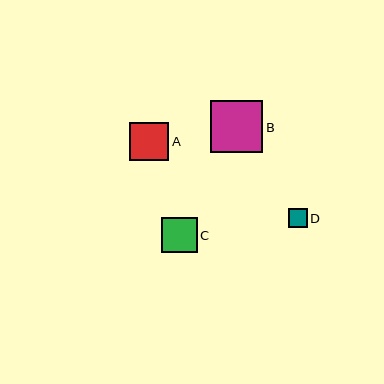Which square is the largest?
Square B is the largest with a size of approximately 52 pixels.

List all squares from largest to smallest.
From largest to smallest: B, A, C, D.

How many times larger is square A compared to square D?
Square A is approximately 2.1 times the size of square D.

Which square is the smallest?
Square D is the smallest with a size of approximately 19 pixels.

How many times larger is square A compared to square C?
Square A is approximately 1.1 times the size of square C.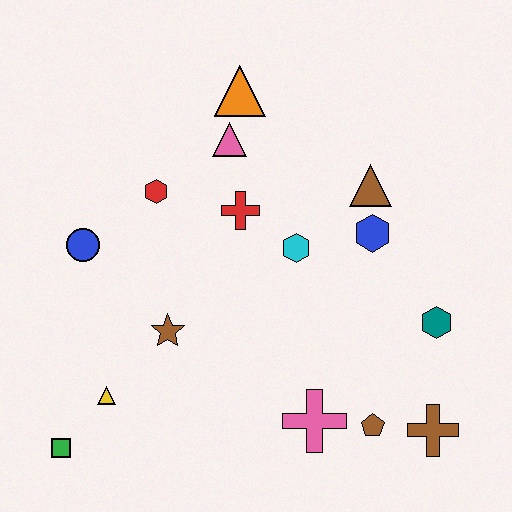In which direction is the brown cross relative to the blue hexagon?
The brown cross is below the blue hexagon.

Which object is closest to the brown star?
The yellow triangle is closest to the brown star.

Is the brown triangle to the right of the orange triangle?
Yes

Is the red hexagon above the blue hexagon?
Yes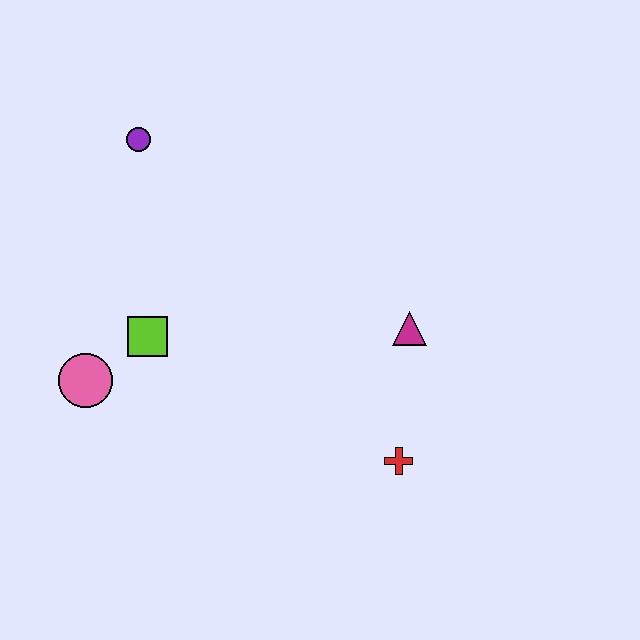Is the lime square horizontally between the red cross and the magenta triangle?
No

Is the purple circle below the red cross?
No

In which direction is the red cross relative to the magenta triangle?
The red cross is below the magenta triangle.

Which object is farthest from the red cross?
The purple circle is farthest from the red cross.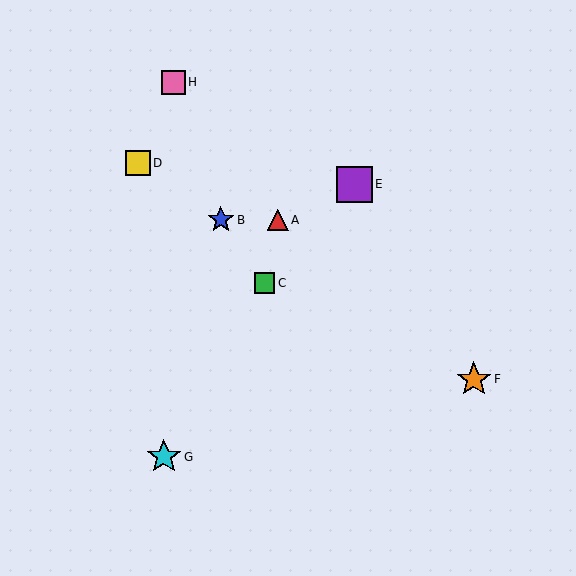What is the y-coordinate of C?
Object C is at y≈283.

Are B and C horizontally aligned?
No, B is at y≈220 and C is at y≈283.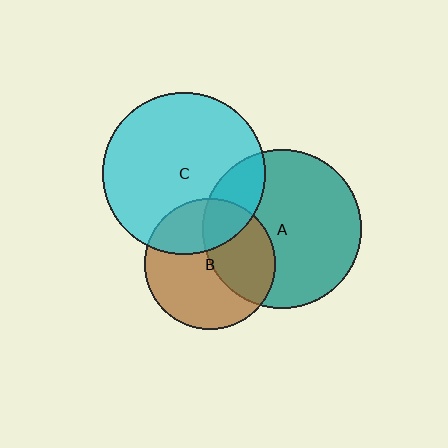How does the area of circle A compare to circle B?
Approximately 1.5 times.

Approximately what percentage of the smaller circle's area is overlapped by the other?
Approximately 40%.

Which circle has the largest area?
Circle C (cyan).